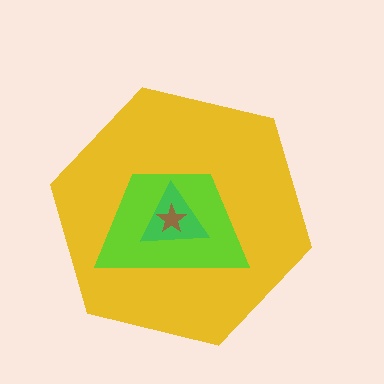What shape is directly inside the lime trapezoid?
The green triangle.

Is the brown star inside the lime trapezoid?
Yes.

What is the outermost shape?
The yellow hexagon.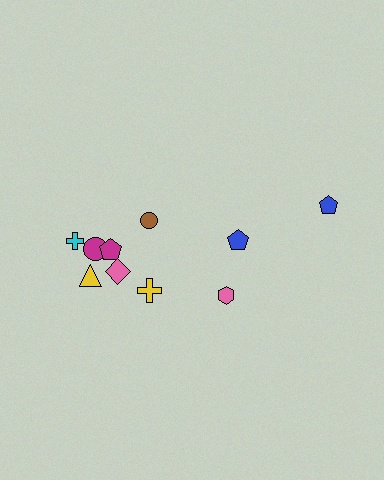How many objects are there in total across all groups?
There are 10 objects.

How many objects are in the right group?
There are 3 objects.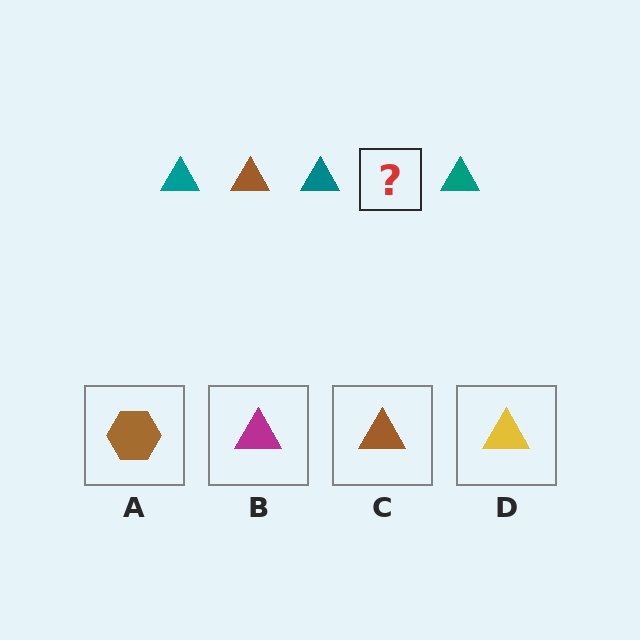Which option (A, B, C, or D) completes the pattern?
C.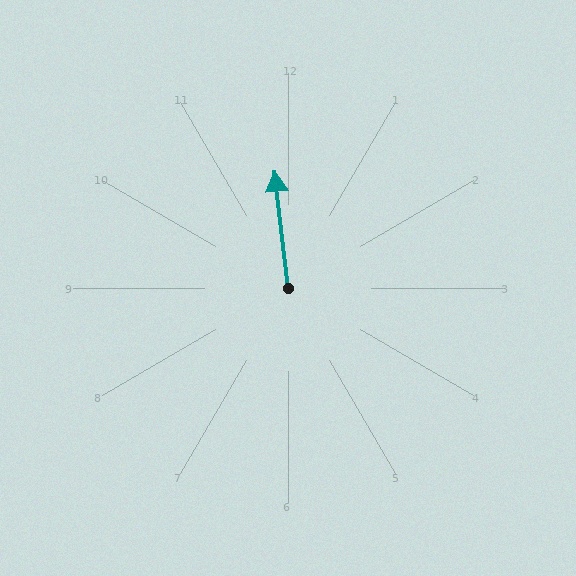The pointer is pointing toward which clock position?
Roughly 12 o'clock.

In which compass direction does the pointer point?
North.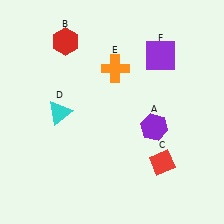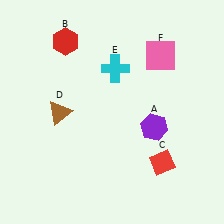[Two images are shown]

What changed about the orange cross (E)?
In Image 1, E is orange. In Image 2, it changed to cyan.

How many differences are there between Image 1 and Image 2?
There are 3 differences between the two images.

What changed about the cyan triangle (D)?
In Image 1, D is cyan. In Image 2, it changed to brown.